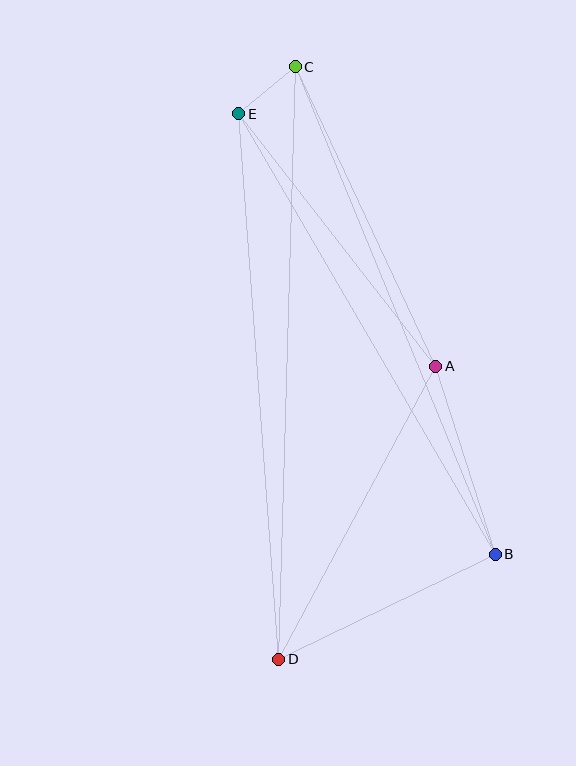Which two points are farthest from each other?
Points C and D are farthest from each other.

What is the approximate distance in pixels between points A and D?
The distance between A and D is approximately 332 pixels.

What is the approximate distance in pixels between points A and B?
The distance between A and B is approximately 197 pixels.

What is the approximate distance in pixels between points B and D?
The distance between B and D is approximately 240 pixels.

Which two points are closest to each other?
Points C and E are closest to each other.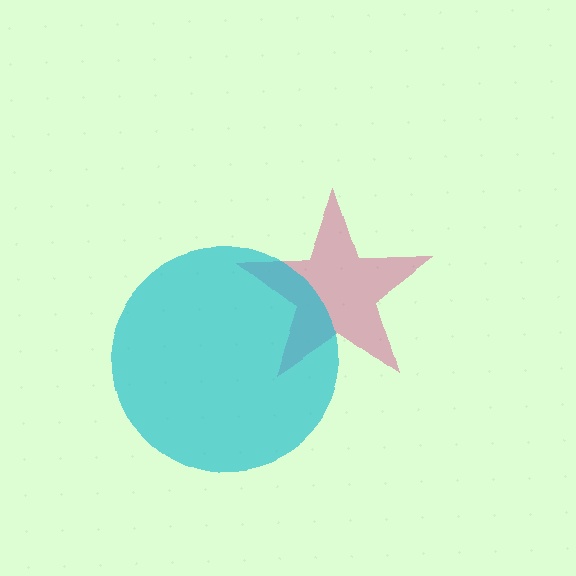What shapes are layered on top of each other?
The layered shapes are: a magenta star, a cyan circle.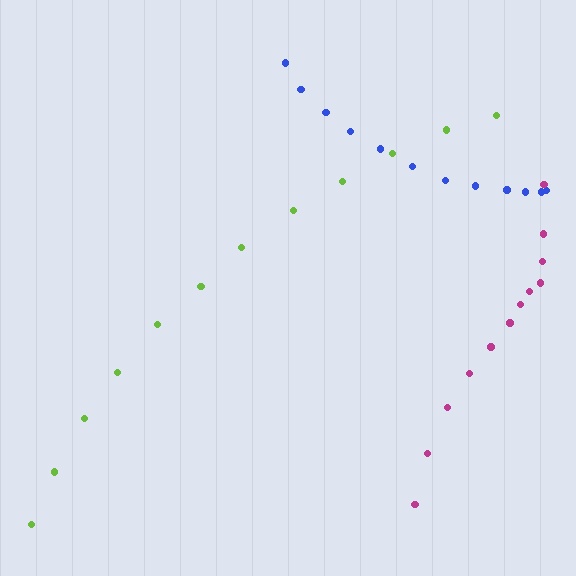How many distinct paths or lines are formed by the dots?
There are 3 distinct paths.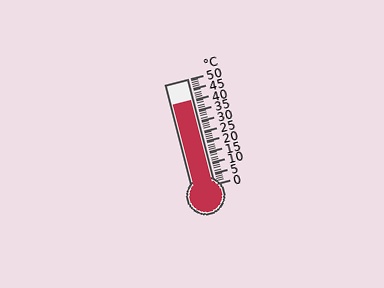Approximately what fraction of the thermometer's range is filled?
The thermometer is filled to approximately 80% of its range.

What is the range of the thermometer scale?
The thermometer scale ranges from 0°C to 50°C.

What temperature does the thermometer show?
The thermometer shows approximately 40°C.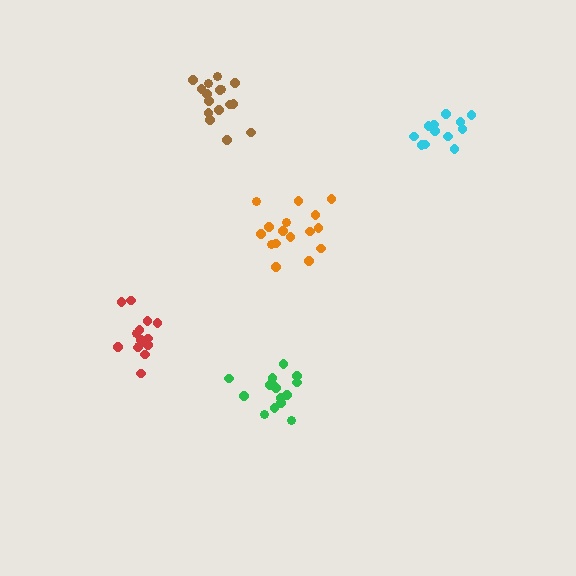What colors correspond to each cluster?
The clusters are colored: green, red, orange, brown, cyan.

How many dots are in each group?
Group 1: 15 dots, Group 2: 14 dots, Group 3: 16 dots, Group 4: 16 dots, Group 5: 12 dots (73 total).